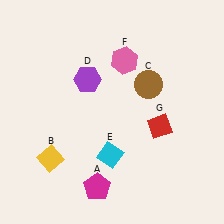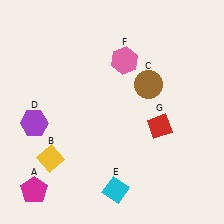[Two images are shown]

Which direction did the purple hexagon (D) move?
The purple hexagon (D) moved left.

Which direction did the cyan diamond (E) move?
The cyan diamond (E) moved down.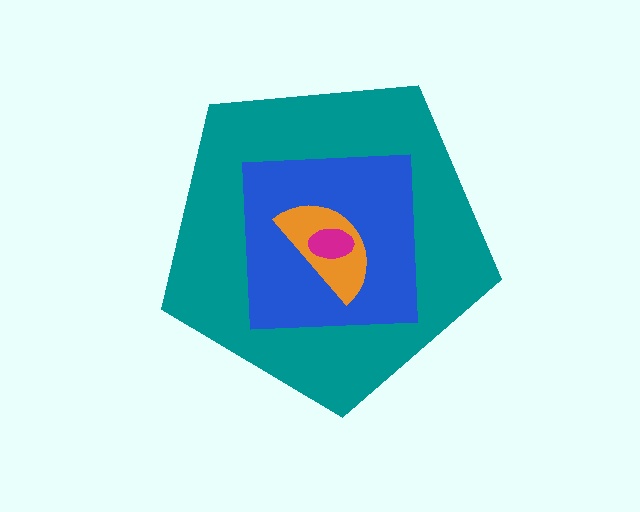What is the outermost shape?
The teal pentagon.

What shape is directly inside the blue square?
The orange semicircle.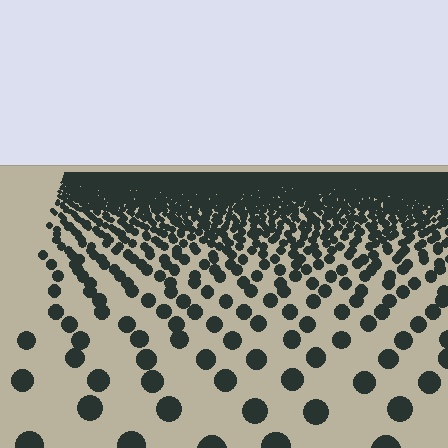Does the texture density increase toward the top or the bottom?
Density increases toward the top.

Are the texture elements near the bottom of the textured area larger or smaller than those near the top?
Larger. Near the bottom, elements are closer to the viewer and appear at a bigger on-screen size.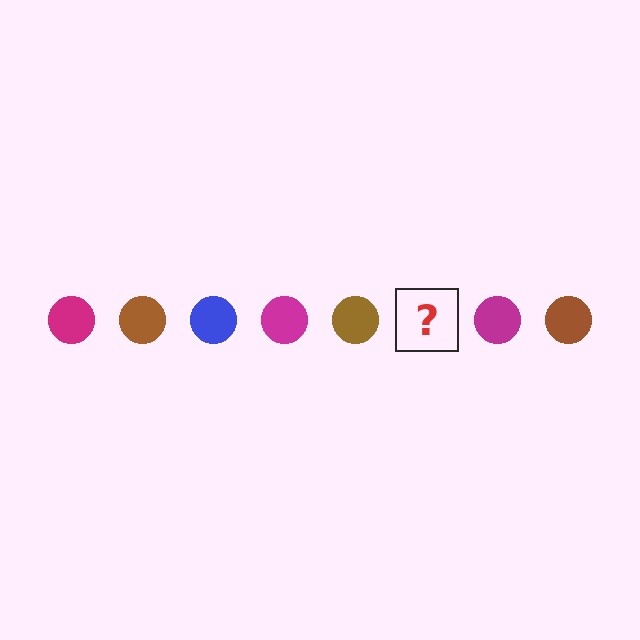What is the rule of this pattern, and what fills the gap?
The rule is that the pattern cycles through magenta, brown, blue circles. The gap should be filled with a blue circle.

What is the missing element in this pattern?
The missing element is a blue circle.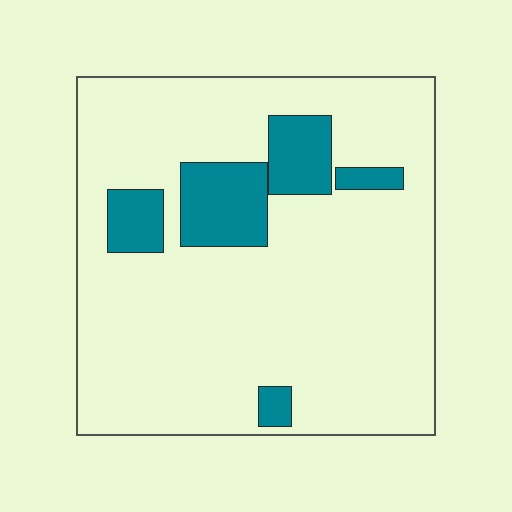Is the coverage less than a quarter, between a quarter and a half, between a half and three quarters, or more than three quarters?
Less than a quarter.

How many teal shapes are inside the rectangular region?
5.